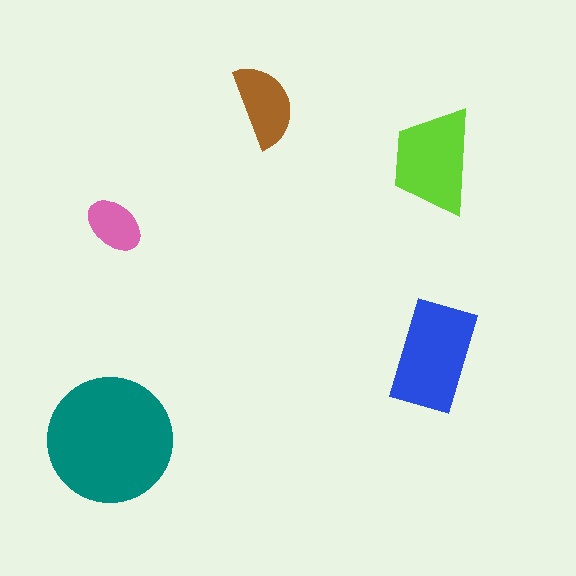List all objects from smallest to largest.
The pink ellipse, the brown semicircle, the lime trapezoid, the blue rectangle, the teal circle.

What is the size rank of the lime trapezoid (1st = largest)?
3rd.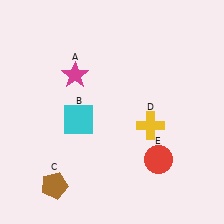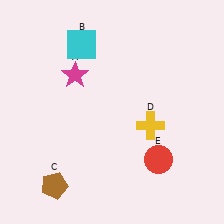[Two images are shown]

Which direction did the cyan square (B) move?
The cyan square (B) moved up.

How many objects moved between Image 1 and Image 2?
1 object moved between the two images.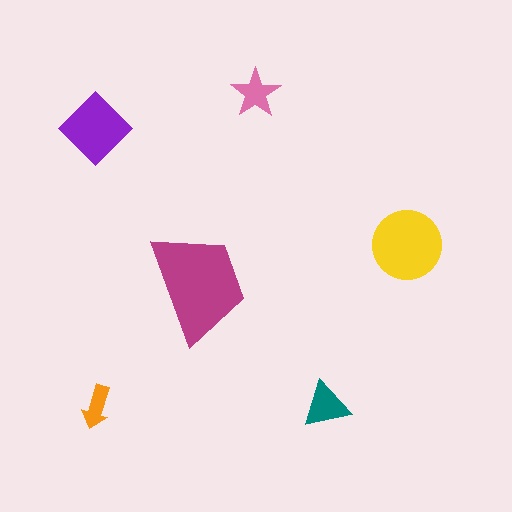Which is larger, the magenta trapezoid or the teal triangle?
The magenta trapezoid.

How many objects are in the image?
There are 6 objects in the image.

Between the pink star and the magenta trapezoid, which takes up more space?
The magenta trapezoid.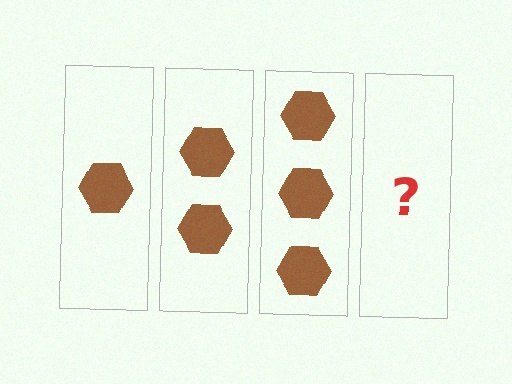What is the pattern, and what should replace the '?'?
The pattern is that each step adds one more hexagon. The '?' should be 4 hexagons.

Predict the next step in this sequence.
The next step is 4 hexagons.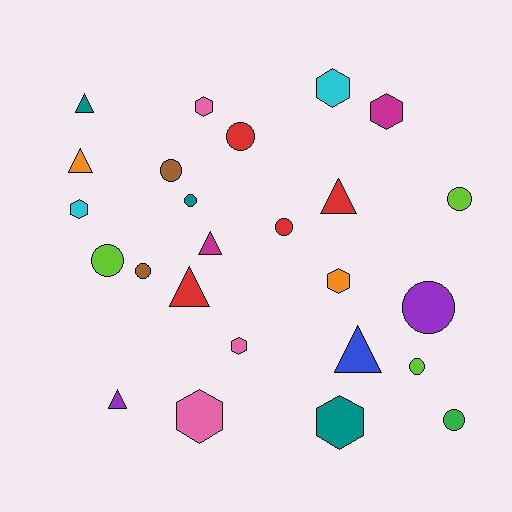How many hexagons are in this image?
There are 8 hexagons.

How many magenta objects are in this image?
There are 2 magenta objects.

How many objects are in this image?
There are 25 objects.